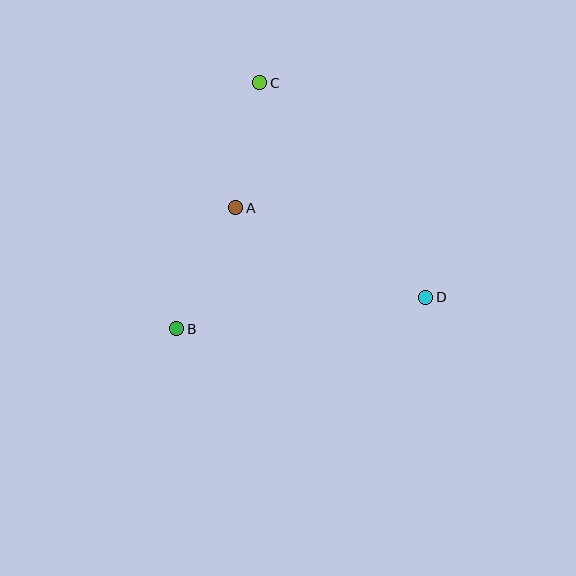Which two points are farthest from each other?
Points C and D are farthest from each other.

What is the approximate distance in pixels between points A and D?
The distance between A and D is approximately 210 pixels.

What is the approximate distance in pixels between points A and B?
The distance between A and B is approximately 135 pixels.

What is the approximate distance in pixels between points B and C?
The distance between B and C is approximately 260 pixels.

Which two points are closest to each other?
Points A and C are closest to each other.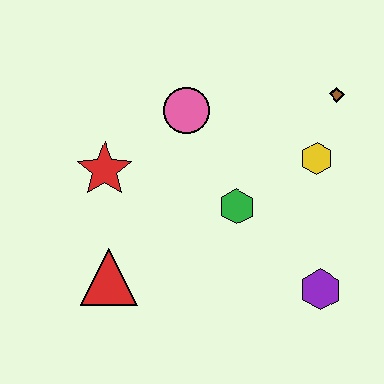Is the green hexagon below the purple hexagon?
No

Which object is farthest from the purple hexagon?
The red star is farthest from the purple hexagon.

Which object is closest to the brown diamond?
The yellow hexagon is closest to the brown diamond.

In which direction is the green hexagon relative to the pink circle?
The green hexagon is below the pink circle.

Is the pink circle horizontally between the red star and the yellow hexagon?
Yes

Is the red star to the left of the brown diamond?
Yes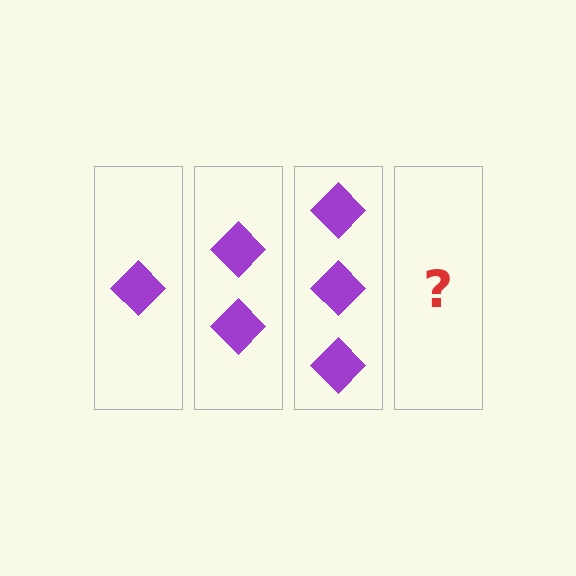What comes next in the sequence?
The next element should be 4 diamonds.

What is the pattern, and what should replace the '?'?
The pattern is that each step adds one more diamond. The '?' should be 4 diamonds.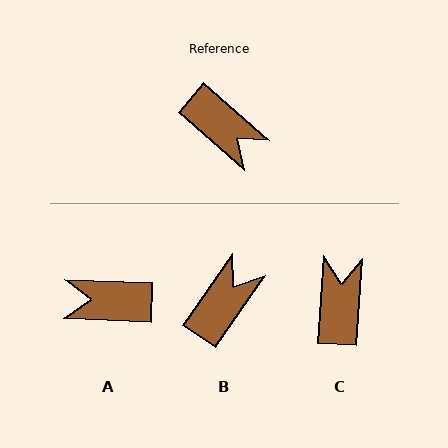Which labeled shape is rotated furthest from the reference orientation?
A, about 141 degrees away.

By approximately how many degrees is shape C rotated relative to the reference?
Approximately 128 degrees counter-clockwise.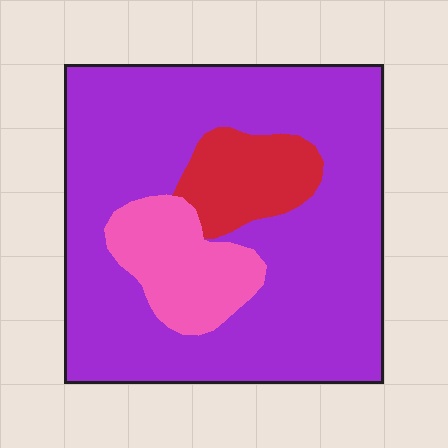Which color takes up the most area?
Purple, at roughly 75%.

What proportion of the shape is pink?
Pink covers roughly 15% of the shape.